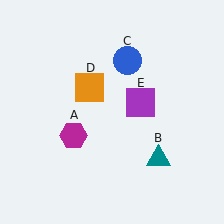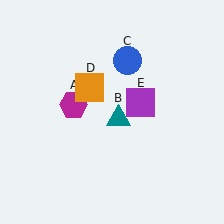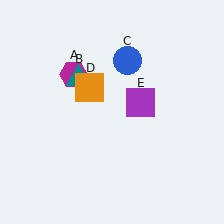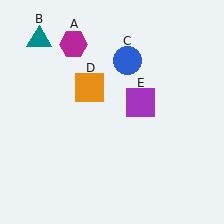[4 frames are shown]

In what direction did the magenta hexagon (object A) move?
The magenta hexagon (object A) moved up.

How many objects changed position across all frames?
2 objects changed position: magenta hexagon (object A), teal triangle (object B).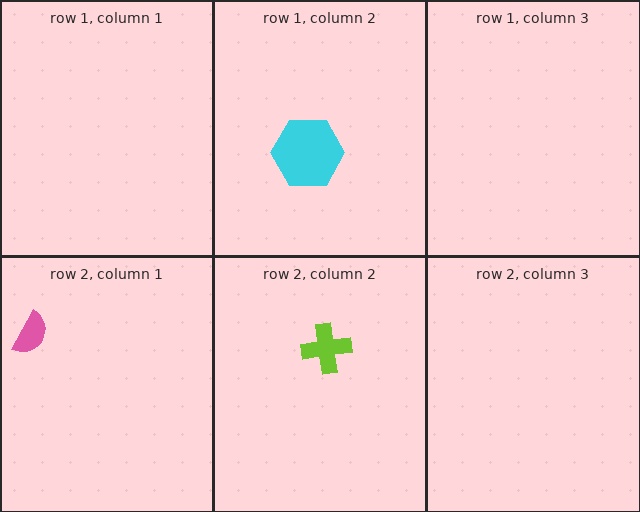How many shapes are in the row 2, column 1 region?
1.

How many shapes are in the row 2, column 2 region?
1.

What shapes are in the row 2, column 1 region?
The pink semicircle.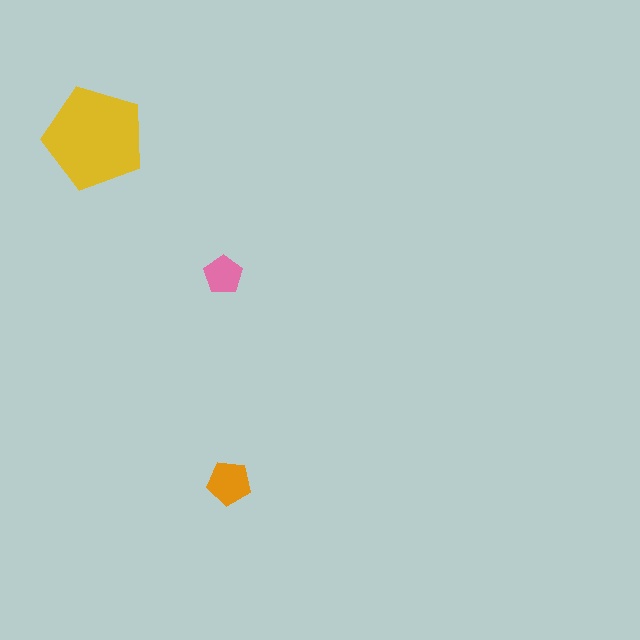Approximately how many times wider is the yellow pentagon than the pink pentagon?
About 2.5 times wider.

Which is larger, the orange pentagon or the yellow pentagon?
The yellow one.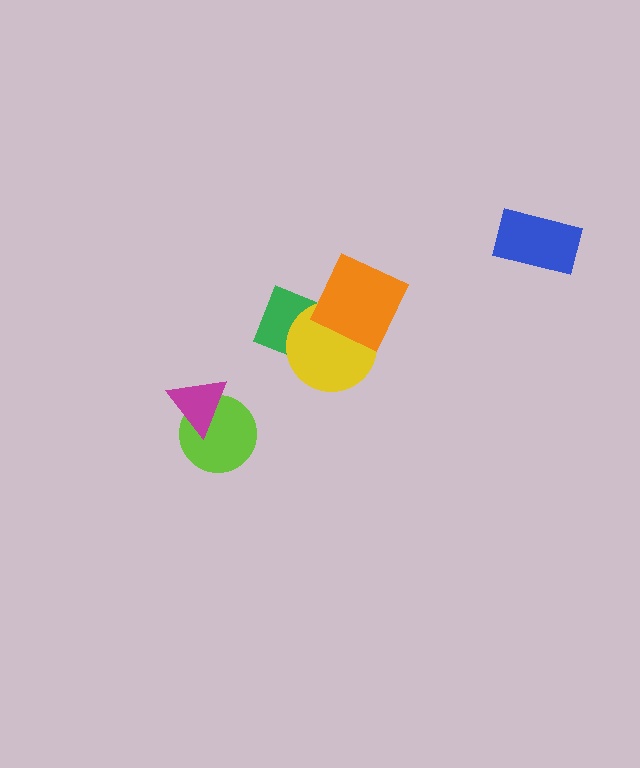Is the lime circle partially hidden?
Yes, it is partially covered by another shape.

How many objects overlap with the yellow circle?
2 objects overlap with the yellow circle.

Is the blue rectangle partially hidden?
No, no other shape covers it.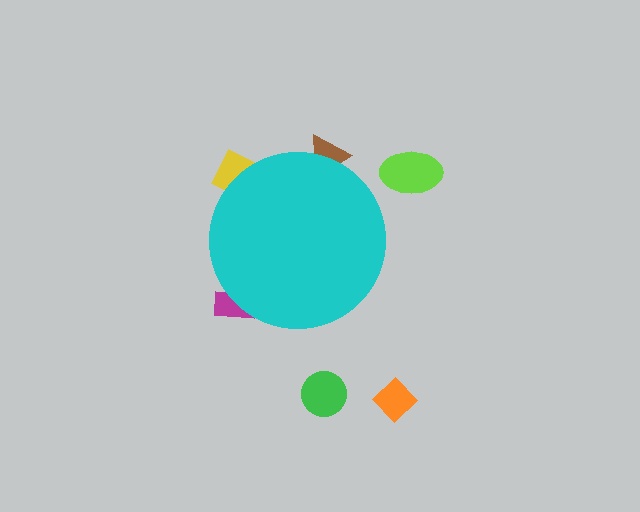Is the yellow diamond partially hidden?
Yes, the yellow diamond is partially hidden behind the cyan circle.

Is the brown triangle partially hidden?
Yes, the brown triangle is partially hidden behind the cyan circle.